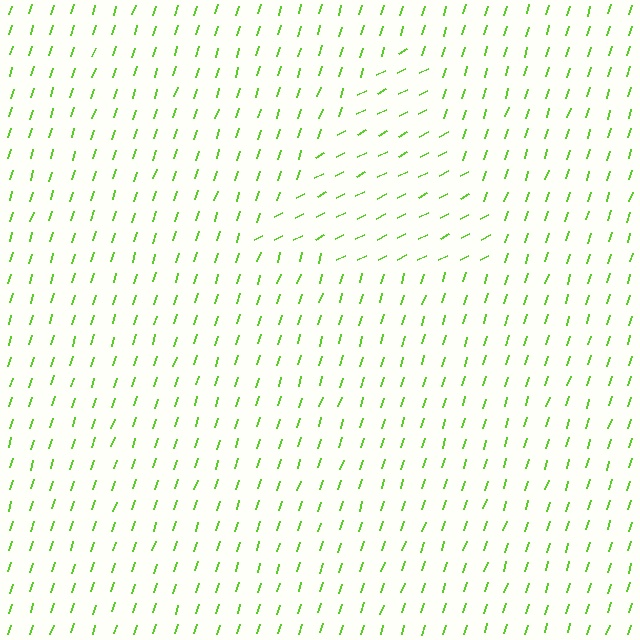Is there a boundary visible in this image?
Yes, there is a texture boundary formed by a change in line orientation.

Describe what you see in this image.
The image is filled with small lime line segments. A triangle region in the image has lines oriented differently from the surrounding lines, creating a visible texture boundary.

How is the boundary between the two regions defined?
The boundary is defined purely by a change in line orientation (approximately 45 degrees difference). All lines are the same color and thickness.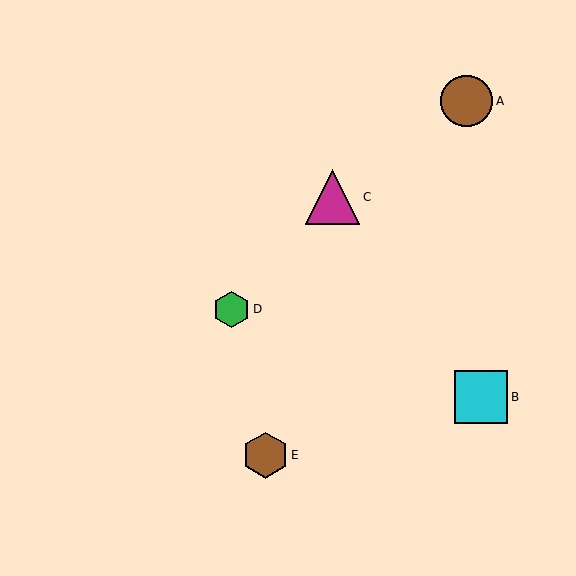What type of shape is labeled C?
Shape C is a magenta triangle.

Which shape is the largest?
The magenta triangle (labeled C) is the largest.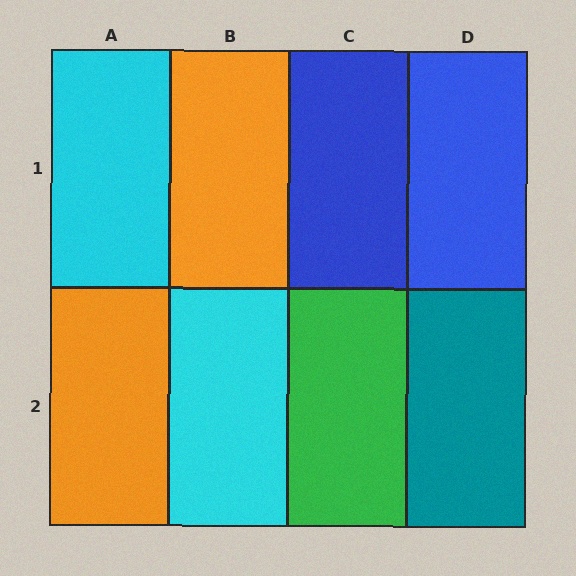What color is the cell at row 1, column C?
Blue.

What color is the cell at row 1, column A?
Cyan.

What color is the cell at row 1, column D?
Blue.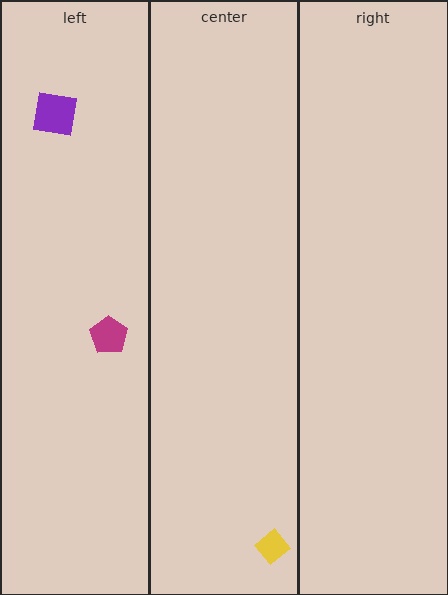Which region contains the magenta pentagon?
The left region.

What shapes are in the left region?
The purple square, the magenta pentagon.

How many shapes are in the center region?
1.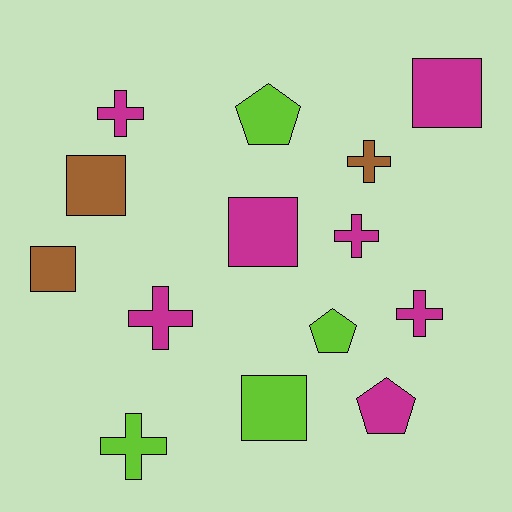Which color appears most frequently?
Magenta, with 7 objects.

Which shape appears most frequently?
Cross, with 6 objects.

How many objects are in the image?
There are 14 objects.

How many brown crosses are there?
There is 1 brown cross.